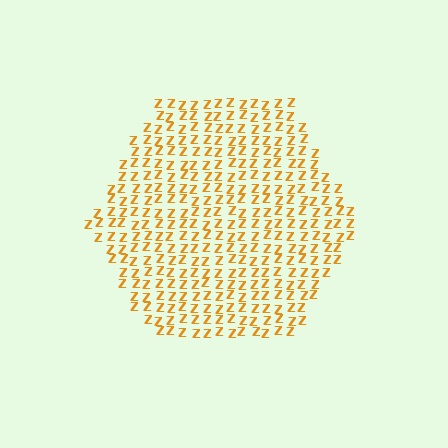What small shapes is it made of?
It is made of small letter Z's.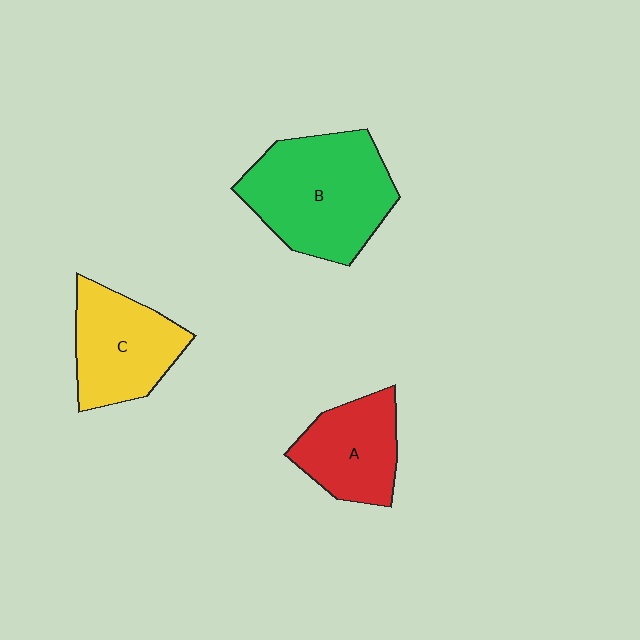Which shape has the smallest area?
Shape A (red).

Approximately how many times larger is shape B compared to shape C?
Approximately 1.4 times.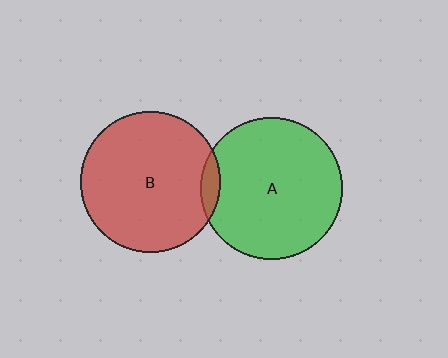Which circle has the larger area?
Circle A (green).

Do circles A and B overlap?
Yes.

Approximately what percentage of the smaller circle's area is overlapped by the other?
Approximately 5%.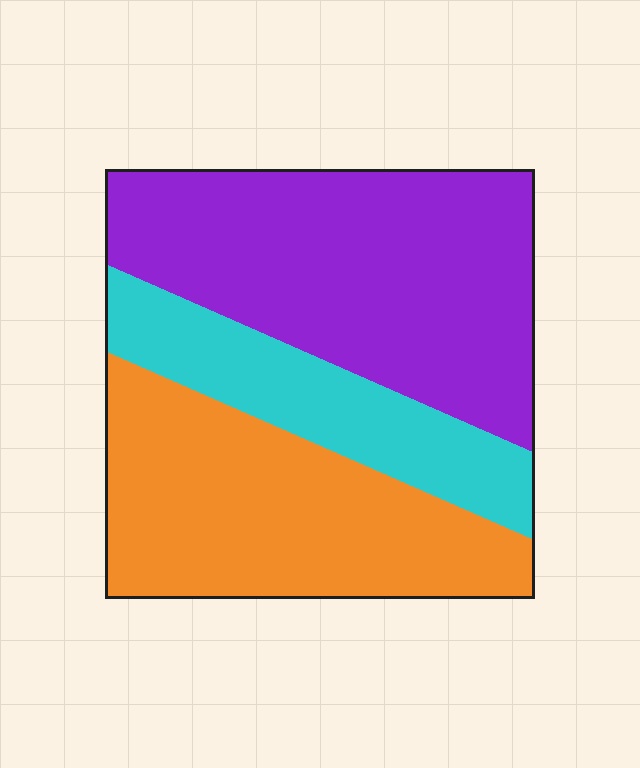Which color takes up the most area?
Purple, at roughly 45%.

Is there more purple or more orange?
Purple.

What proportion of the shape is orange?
Orange covers roughly 35% of the shape.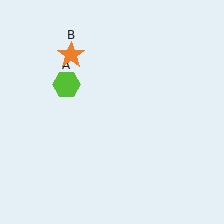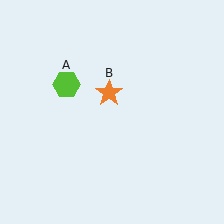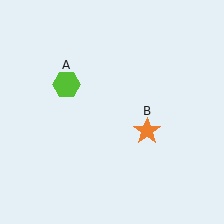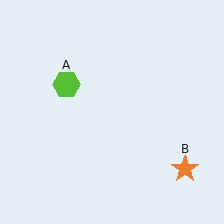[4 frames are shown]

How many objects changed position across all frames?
1 object changed position: orange star (object B).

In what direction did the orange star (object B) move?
The orange star (object B) moved down and to the right.